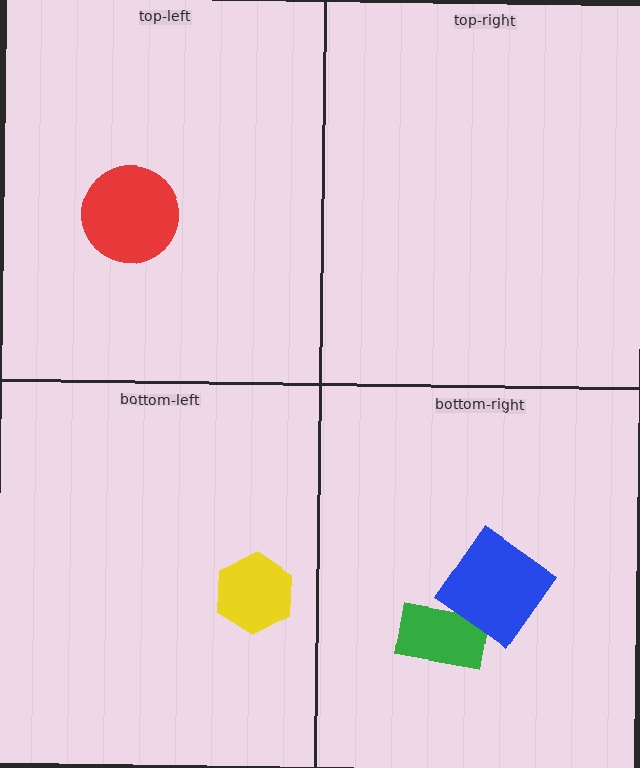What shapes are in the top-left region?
The red circle.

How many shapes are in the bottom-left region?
1.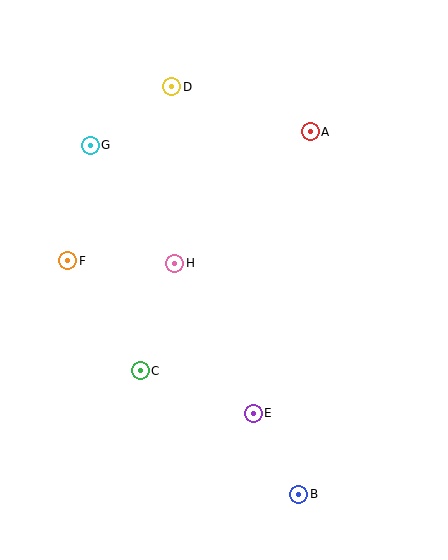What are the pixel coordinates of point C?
Point C is at (140, 371).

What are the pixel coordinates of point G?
Point G is at (90, 145).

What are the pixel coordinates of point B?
Point B is at (299, 494).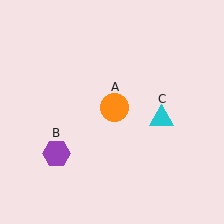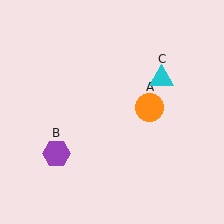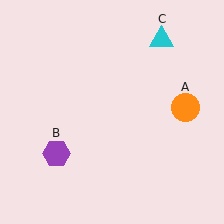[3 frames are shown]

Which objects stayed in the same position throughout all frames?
Purple hexagon (object B) remained stationary.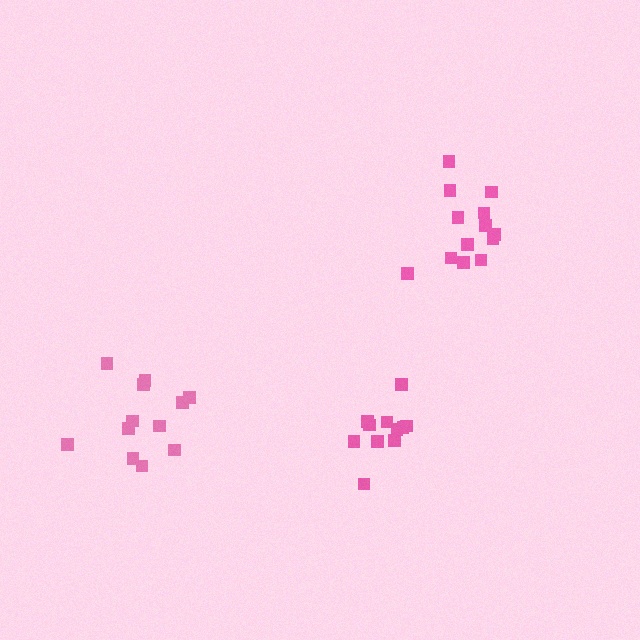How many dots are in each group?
Group 1: 13 dots, Group 2: 13 dots, Group 3: 11 dots (37 total).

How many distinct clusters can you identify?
There are 3 distinct clusters.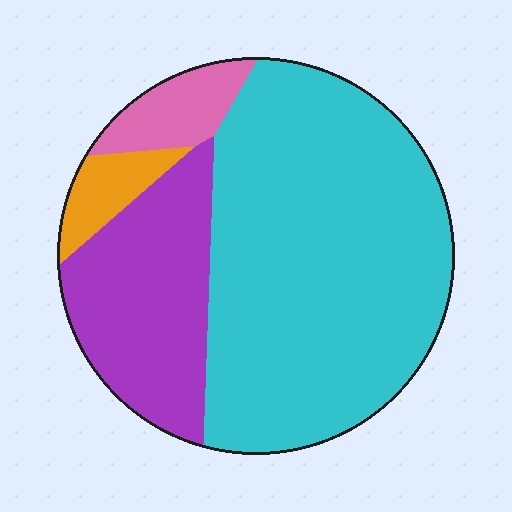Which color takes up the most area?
Cyan, at roughly 65%.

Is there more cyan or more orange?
Cyan.